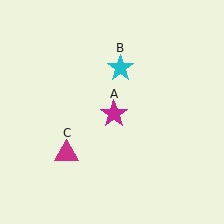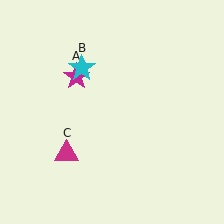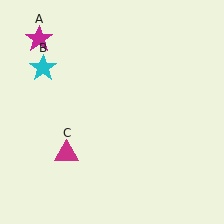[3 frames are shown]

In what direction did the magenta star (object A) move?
The magenta star (object A) moved up and to the left.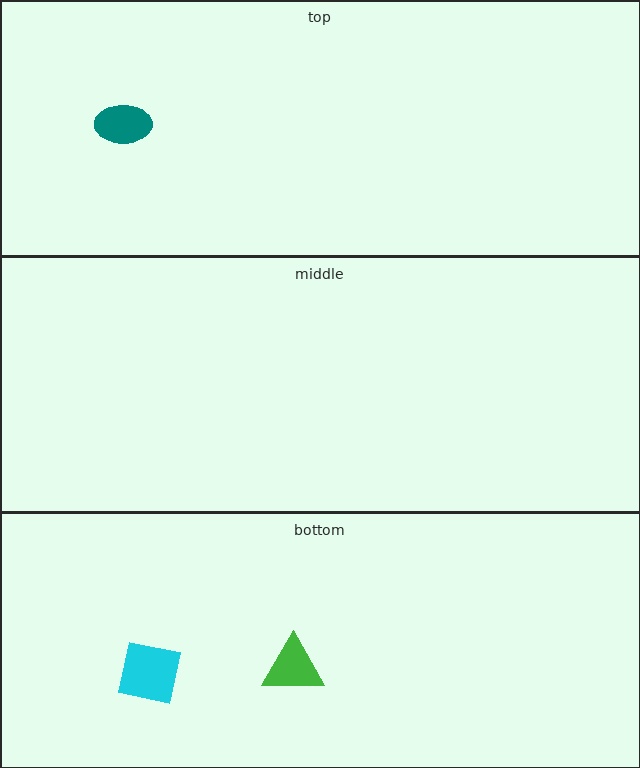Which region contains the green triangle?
The bottom region.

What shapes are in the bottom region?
The cyan square, the green triangle.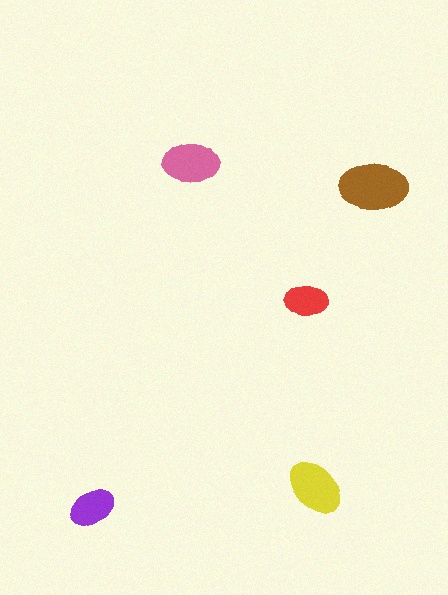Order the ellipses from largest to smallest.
the brown one, the yellow one, the pink one, the purple one, the red one.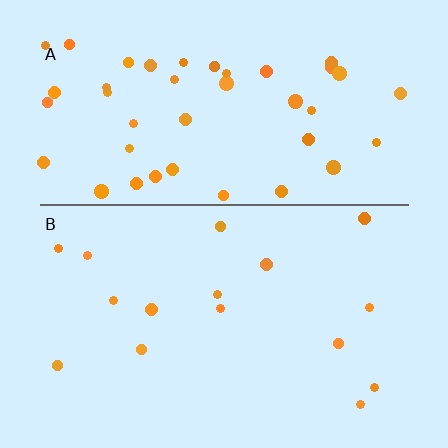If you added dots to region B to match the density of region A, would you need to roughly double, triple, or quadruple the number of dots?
Approximately triple.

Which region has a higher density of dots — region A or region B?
A (the top).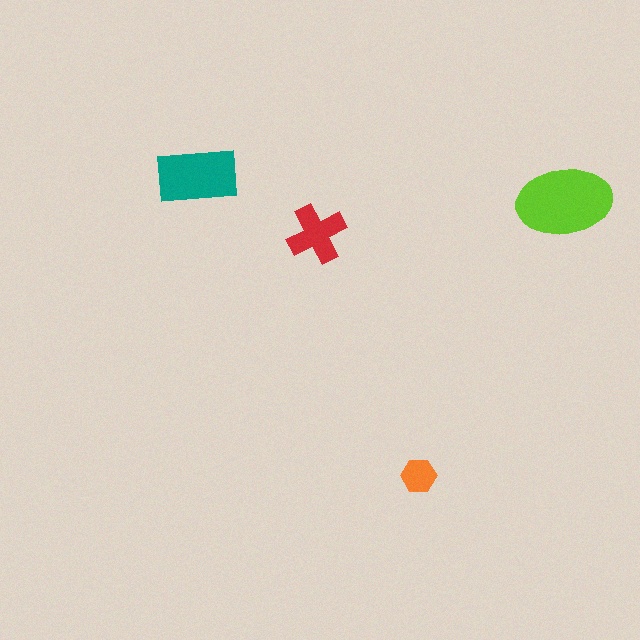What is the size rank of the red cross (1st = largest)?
3rd.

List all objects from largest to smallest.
The lime ellipse, the teal rectangle, the red cross, the orange hexagon.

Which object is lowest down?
The orange hexagon is bottommost.